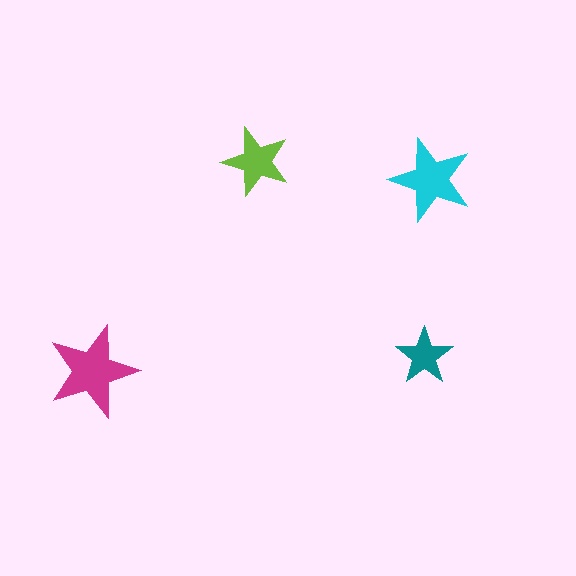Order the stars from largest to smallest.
the magenta one, the cyan one, the lime one, the teal one.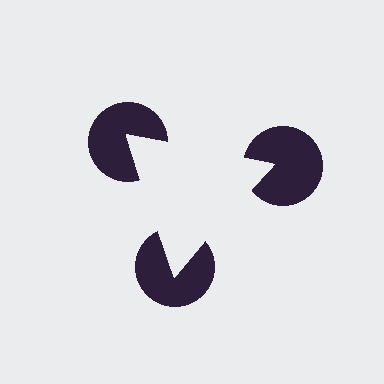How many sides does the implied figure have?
3 sides.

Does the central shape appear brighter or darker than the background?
It typically appears slightly brighter than the background, even though no actual brightness change is drawn.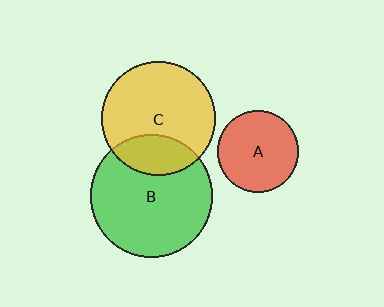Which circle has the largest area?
Circle B (green).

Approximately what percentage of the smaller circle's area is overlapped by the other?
Approximately 25%.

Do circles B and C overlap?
Yes.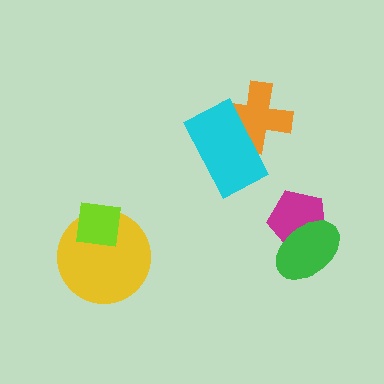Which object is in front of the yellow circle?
The lime square is in front of the yellow circle.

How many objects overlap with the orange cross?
1 object overlaps with the orange cross.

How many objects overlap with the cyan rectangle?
1 object overlaps with the cyan rectangle.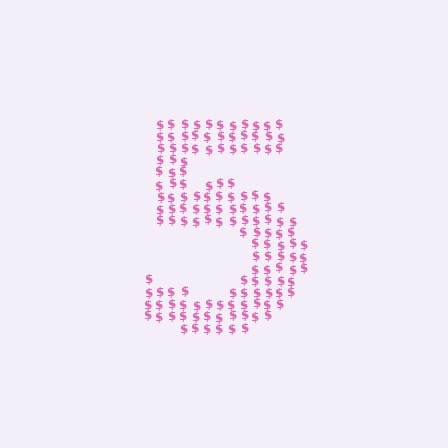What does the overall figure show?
The overall figure shows the digit 5.